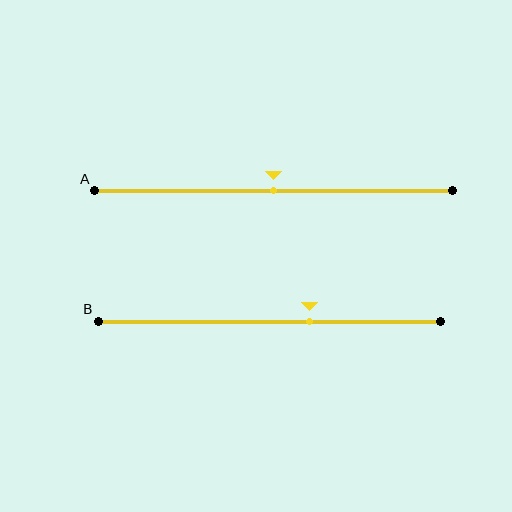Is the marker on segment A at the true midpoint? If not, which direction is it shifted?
Yes, the marker on segment A is at the true midpoint.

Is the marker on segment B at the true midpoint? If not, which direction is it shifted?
No, the marker on segment B is shifted to the right by about 12% of the segment length.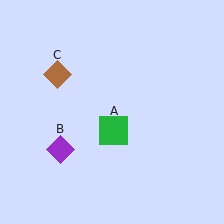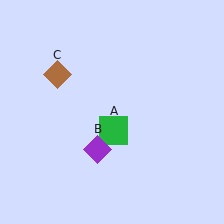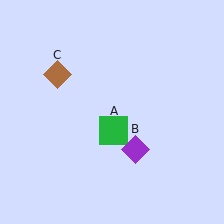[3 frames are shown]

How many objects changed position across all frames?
1 object changed position: purple diamond (object B).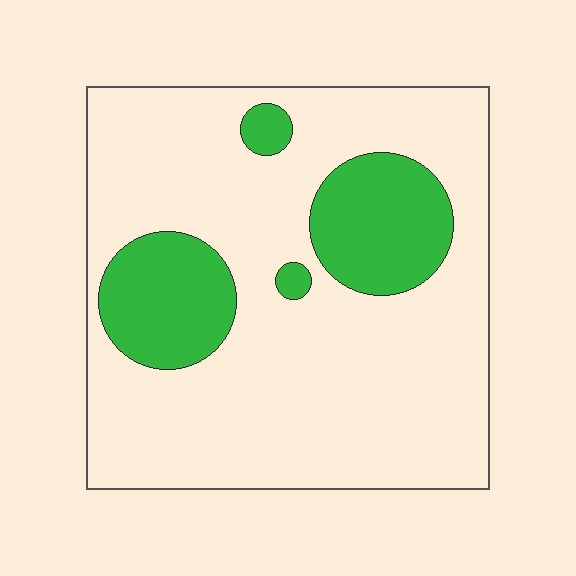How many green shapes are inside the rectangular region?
4.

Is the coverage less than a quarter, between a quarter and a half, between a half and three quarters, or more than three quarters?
Less than a quarter.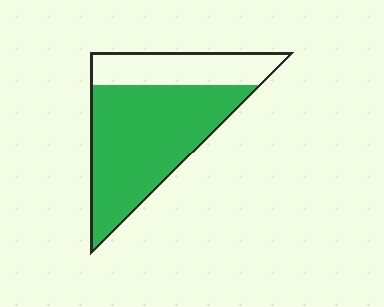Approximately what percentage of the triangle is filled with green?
Approximately 70%.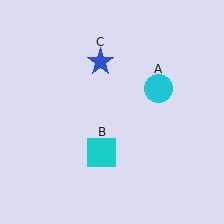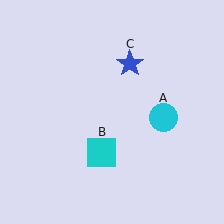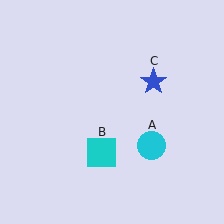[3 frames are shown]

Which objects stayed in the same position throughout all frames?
Cyan square (object B) remained stationary.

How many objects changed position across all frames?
2 objects changed position: cyan circle (object A), blue star (object C).